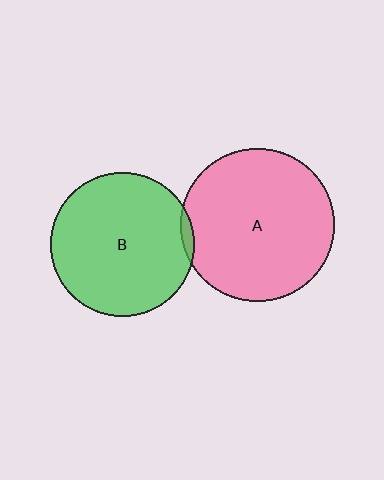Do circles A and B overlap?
Yes.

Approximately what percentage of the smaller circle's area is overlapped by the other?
Approximately 5%.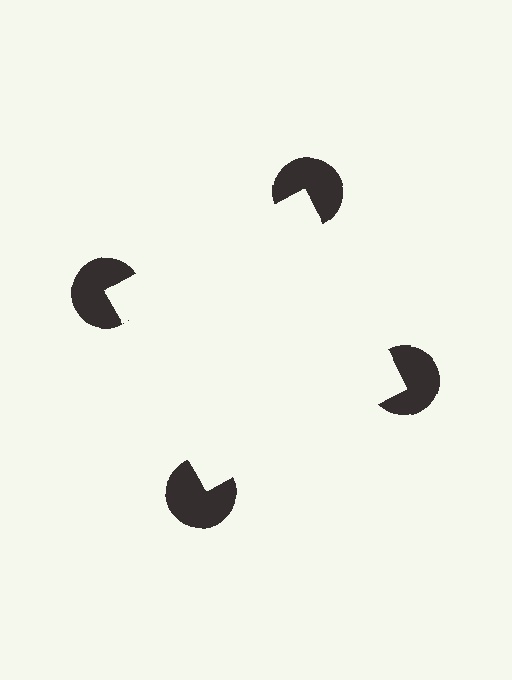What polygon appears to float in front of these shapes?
An illusory square — its edges are inferred from the aligned wedge cuts in the pac-man discs, not physically drawn.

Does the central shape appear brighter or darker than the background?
It typically appears slightly brighter than the background, even though no actual brightness change is drawn.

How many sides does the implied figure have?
4 sides.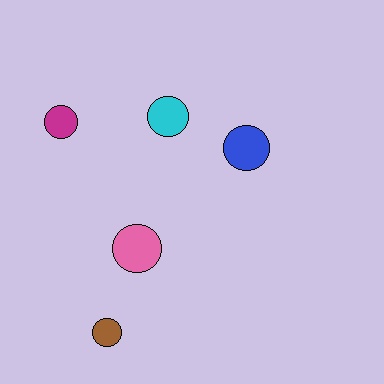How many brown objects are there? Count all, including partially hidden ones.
There is 1 brown object.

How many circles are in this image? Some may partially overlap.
There are 5 circles.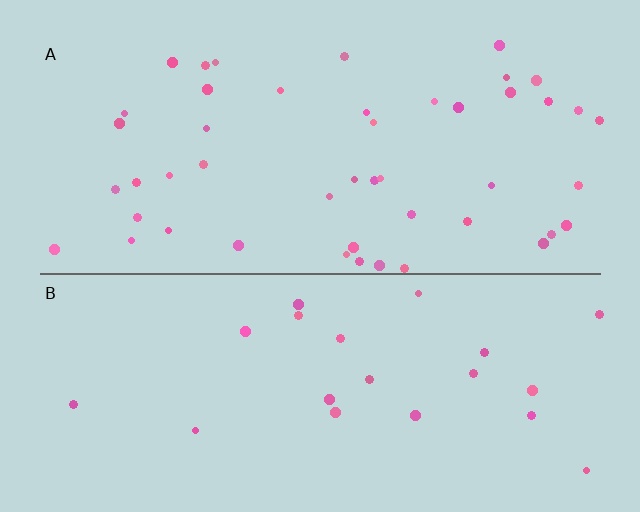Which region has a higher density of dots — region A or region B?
A (the top).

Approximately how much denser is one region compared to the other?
Approximately 2.2× — region A over region B.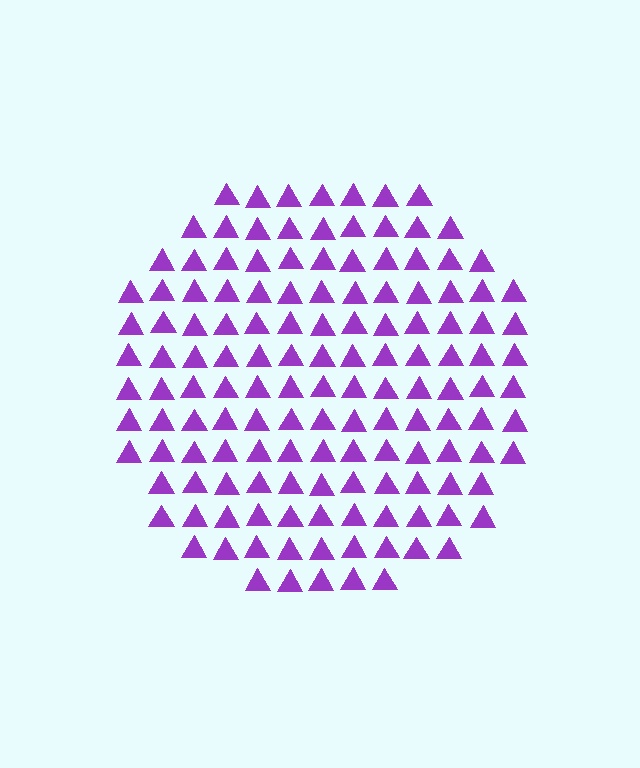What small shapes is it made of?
It is made of small triangles.